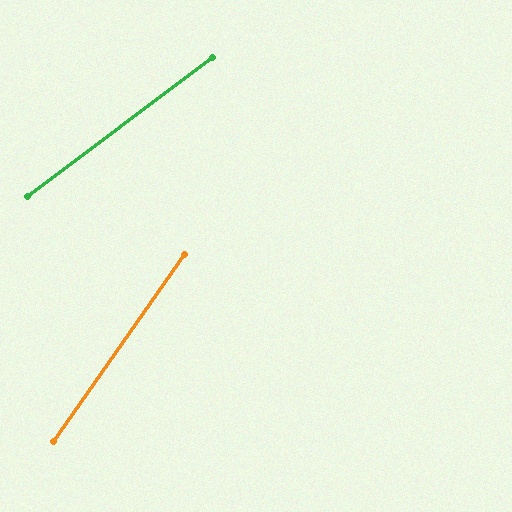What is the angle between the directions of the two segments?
Approximately 18 degrees.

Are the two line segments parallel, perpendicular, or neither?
Neither parallel nor perpendicular — they differ by about 18°.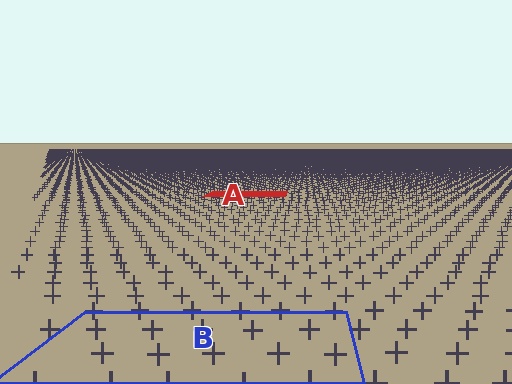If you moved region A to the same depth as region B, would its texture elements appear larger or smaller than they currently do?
They would appear larger. At a closer depth, the same texture elements are projected at a bigger on-screen size.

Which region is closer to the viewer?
Region B is closer. The texture elements there are larger and more spread out.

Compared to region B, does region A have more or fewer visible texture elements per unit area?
Region A has more texture elements per unit area — they are packed more densely because it is farther away.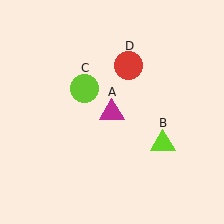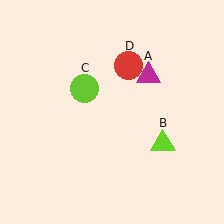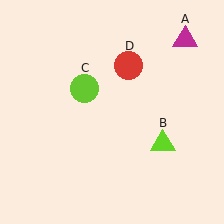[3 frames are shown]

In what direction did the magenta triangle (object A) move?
The magenta triangle (object A) moved up and to the right.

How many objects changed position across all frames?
1 object changed position: magenta triangle (object A).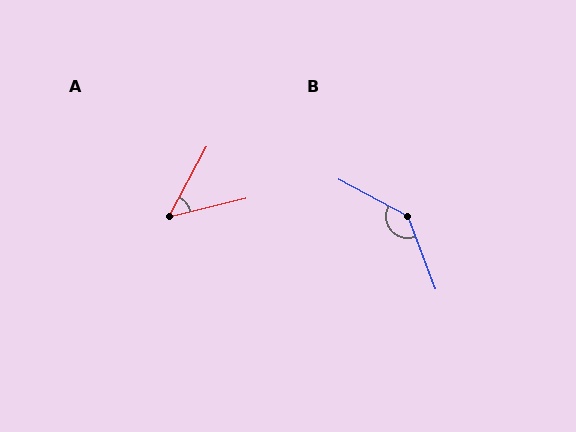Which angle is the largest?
B, at approximately 139 degrees.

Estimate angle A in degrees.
Approximately 48 degrees.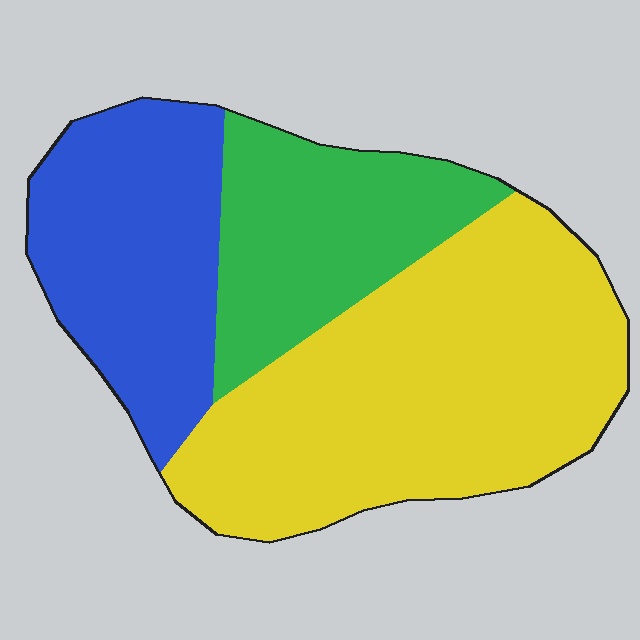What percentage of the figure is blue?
Blue takes up about one quarter (1/4) of the figure.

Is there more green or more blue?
Blue.